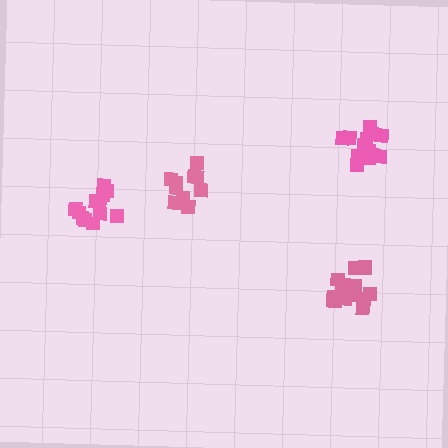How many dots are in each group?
Group 1: 12 dots, Group 2: 11 dots, Group 3: 15 dots, Group 4: 14 dots (52 total).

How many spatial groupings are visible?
There are 4 spatial groupings.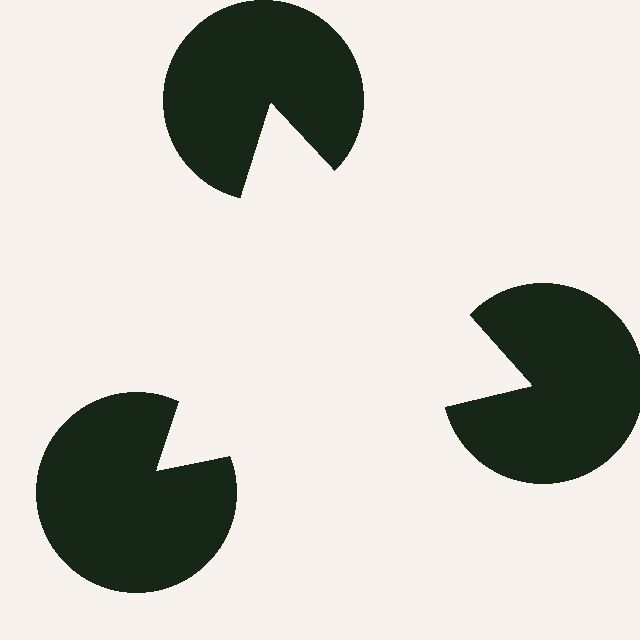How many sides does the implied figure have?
3 sides.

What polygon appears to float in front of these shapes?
An illusory triangle — its edges are inferred from the aligned wedge cuts in the pac-man discs, not physically drawn.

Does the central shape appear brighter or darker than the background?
It typically appears slightly brighter than the background, even though no actual brightness change is drawn.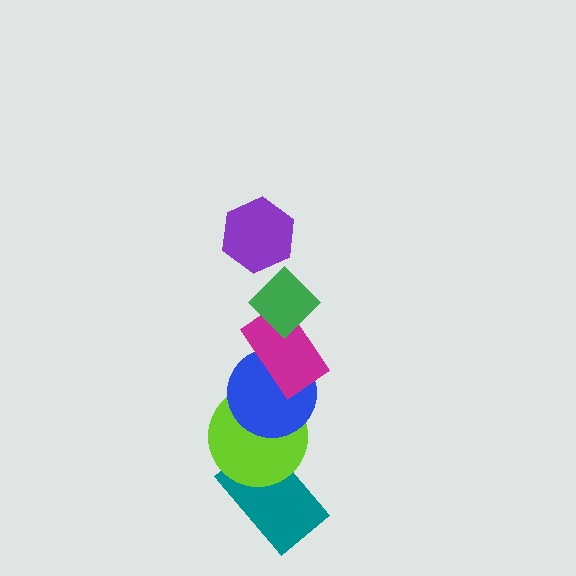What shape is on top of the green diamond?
The purple hexagon is on top of the green diamond.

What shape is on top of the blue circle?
The magenta rectangle is on top of the blue circle.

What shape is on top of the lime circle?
The blue circle is on top of the lime circle.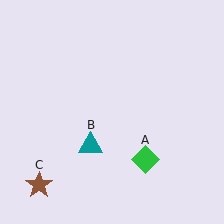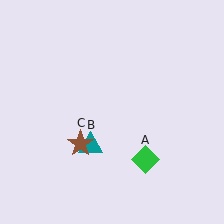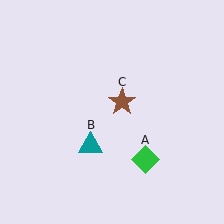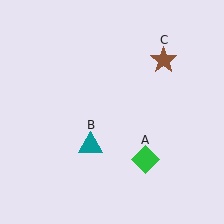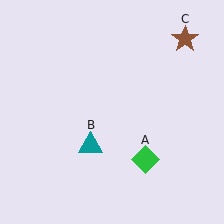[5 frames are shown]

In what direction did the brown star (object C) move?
The brown star (object C) moved up and to the right.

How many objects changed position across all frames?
1 object changed position: brown star (object C).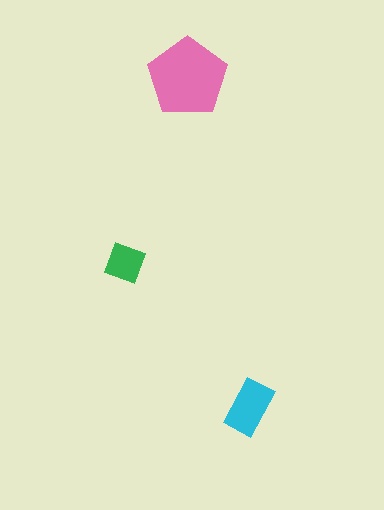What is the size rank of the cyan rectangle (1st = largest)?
2nd.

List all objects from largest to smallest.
The pink pentagon, the cyan rectangle, the green square.